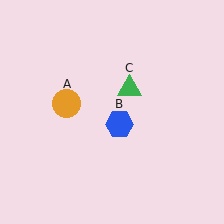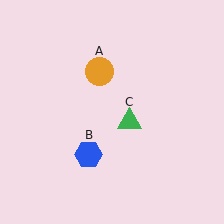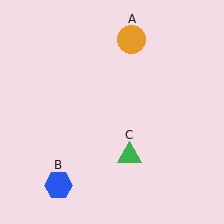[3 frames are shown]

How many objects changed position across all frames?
3 objects changed position: orange circle (object A), blue hexagon (object B), green triangle (object C).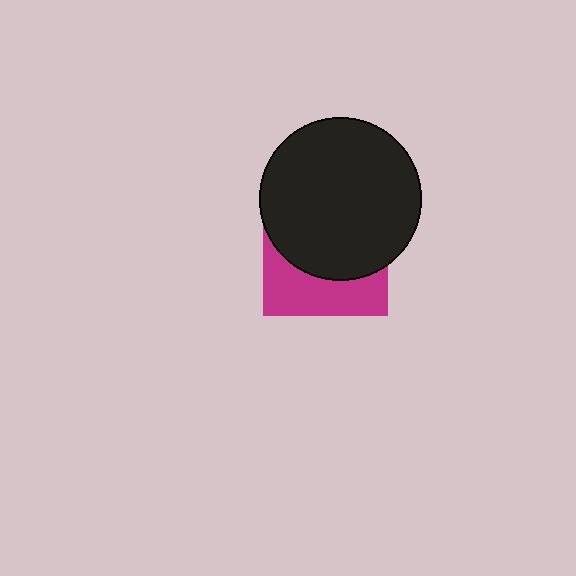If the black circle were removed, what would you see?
You would see the complete magenta square.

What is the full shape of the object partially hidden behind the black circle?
The partially hidden object is a magenta square.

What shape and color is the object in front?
The object in front is a black circle.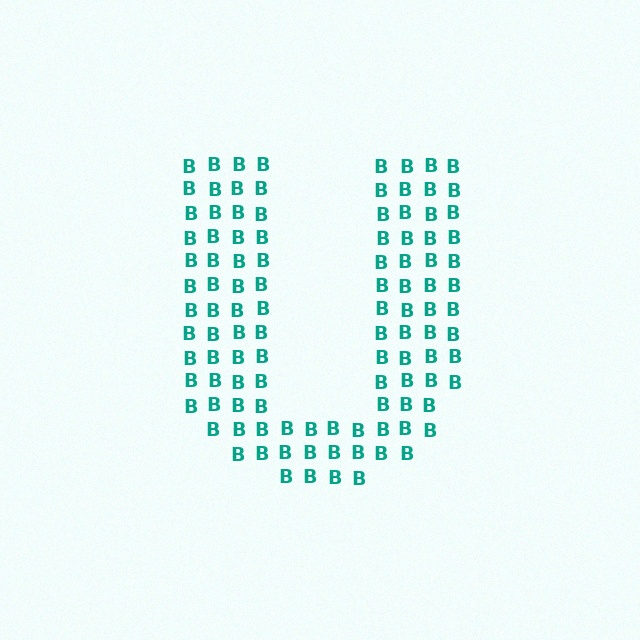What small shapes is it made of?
It is made of small letter B's.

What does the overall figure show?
The overall figure shows the letter U.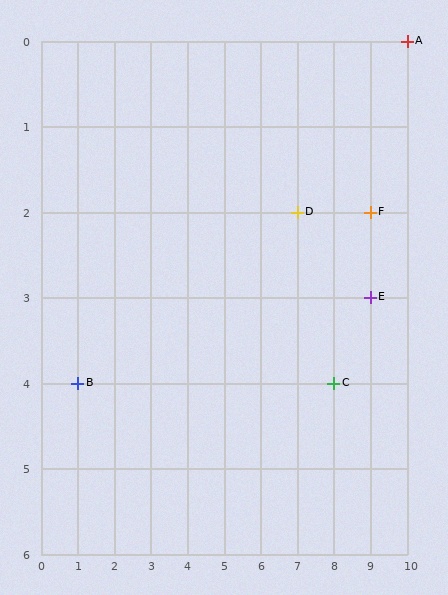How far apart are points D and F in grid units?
Points D and F are 2 columns apart.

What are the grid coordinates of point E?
Point E is at grid coordinates (9, 3).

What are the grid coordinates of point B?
Point B is at grid coordinates (1, 4).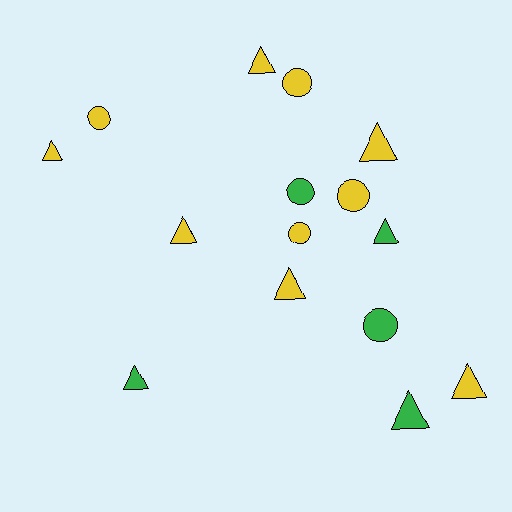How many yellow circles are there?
There are 4 yellow circles.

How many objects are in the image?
There are 15 objects.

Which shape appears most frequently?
Triangle, with 9 objects.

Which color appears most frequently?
Yellow, with 10 objects.